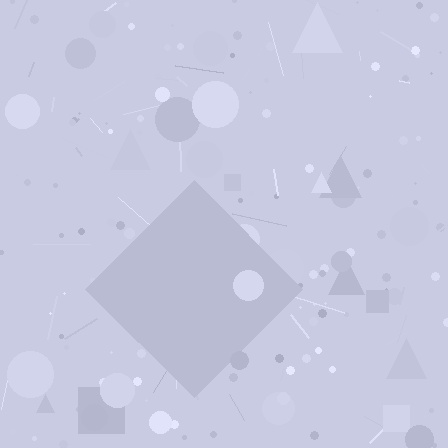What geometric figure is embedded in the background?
A diamond is embedded in the background.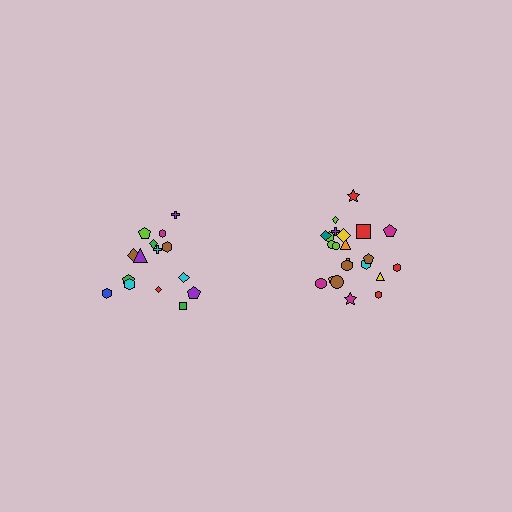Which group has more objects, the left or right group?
The right group.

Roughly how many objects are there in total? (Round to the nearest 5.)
Roughly 35 objects in total.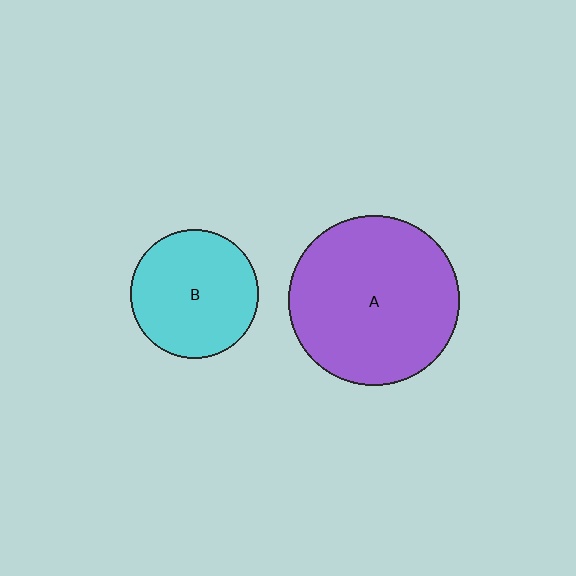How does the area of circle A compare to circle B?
Approximately 1.8 times.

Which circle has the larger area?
Circle A (purple).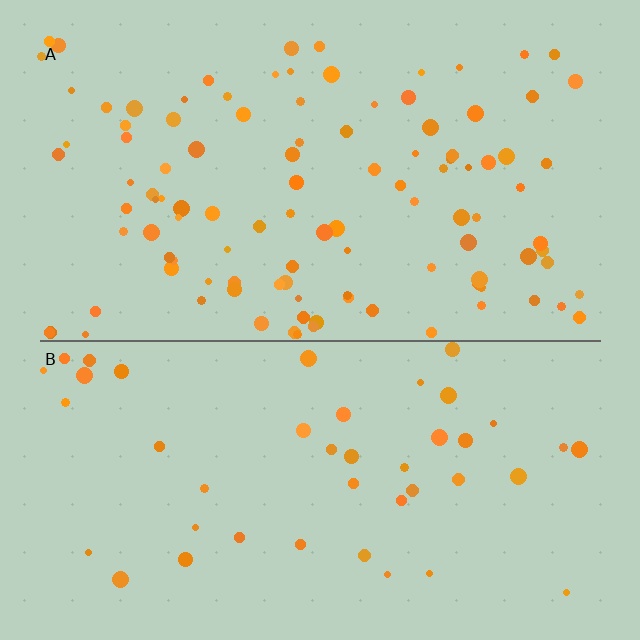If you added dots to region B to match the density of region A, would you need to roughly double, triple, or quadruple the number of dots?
Approximately double.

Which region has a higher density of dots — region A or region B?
A (the top).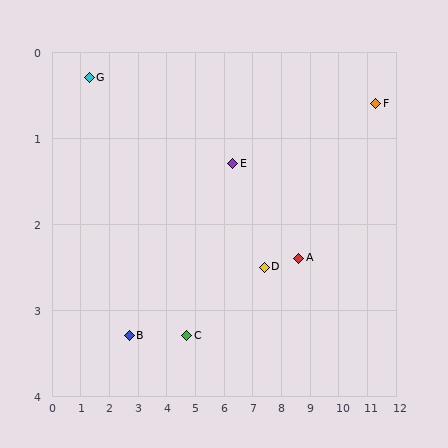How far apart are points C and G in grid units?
Points C and G are about 4.5 grid units apart.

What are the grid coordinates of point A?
Point A is at approximately (8.6, 2.4).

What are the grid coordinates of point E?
Point E is at approximately (6.3, 1.3).